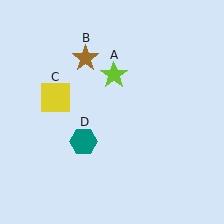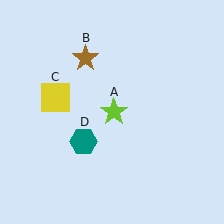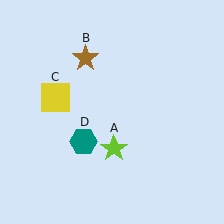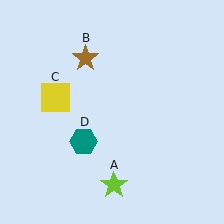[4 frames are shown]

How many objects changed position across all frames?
1 object changed position: lime star (object A).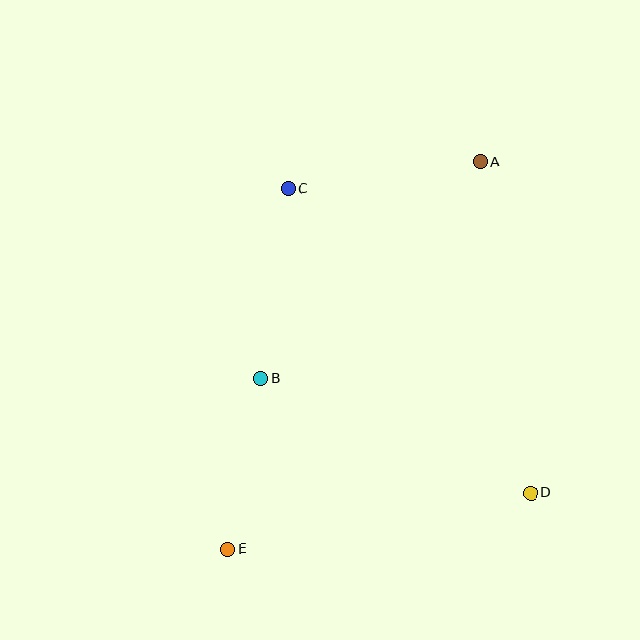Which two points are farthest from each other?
Points A and E are farthest from each other.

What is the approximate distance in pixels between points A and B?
The distance between A and B is approximately 309 pixels.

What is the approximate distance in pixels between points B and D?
The distance between B and D is approximately 293 pixels.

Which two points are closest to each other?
Points B and E are closest to each other.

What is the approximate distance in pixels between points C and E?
The distance between C and E is approximately 365 pixels.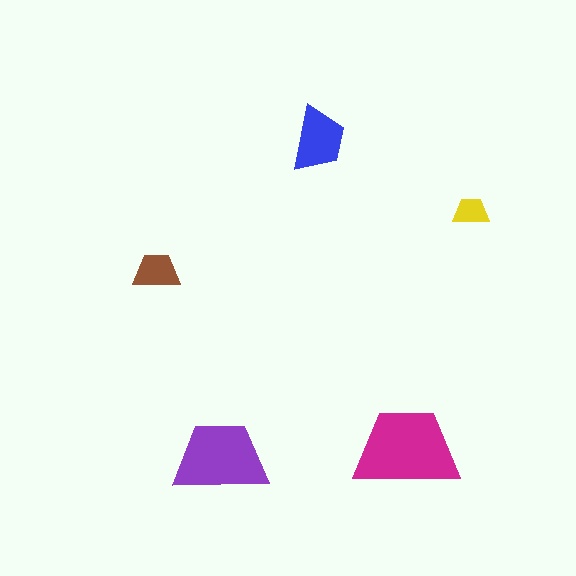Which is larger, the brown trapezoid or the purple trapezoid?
The purple one.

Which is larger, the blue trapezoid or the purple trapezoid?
The purple one.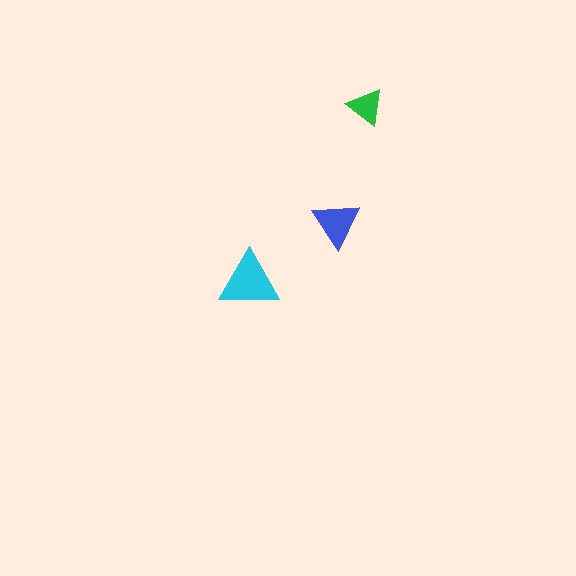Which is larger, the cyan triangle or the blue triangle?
The cyan one.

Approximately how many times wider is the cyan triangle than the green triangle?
About 1.5 times wider.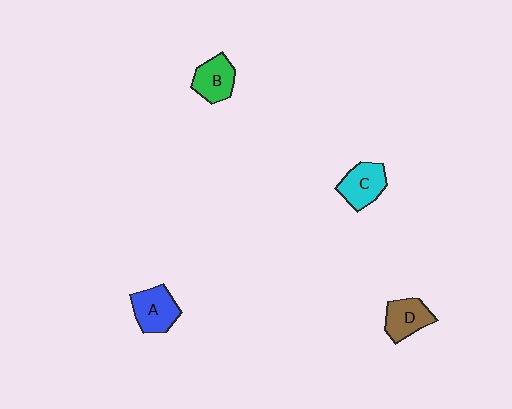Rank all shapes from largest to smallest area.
From largest to smallest: A (blue), C (cyan), B (green), D (brown).